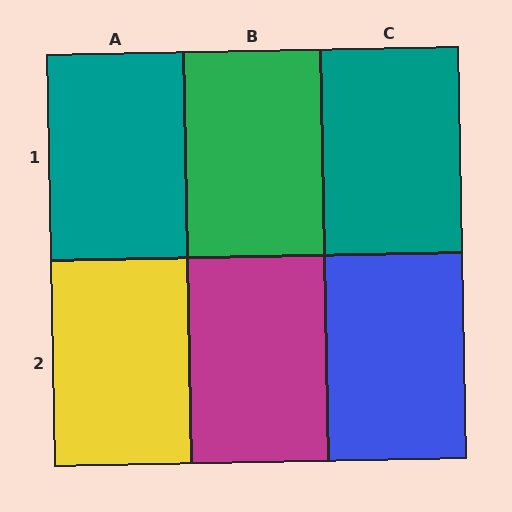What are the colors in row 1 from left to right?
Teal, green, teal.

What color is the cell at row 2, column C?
Blue.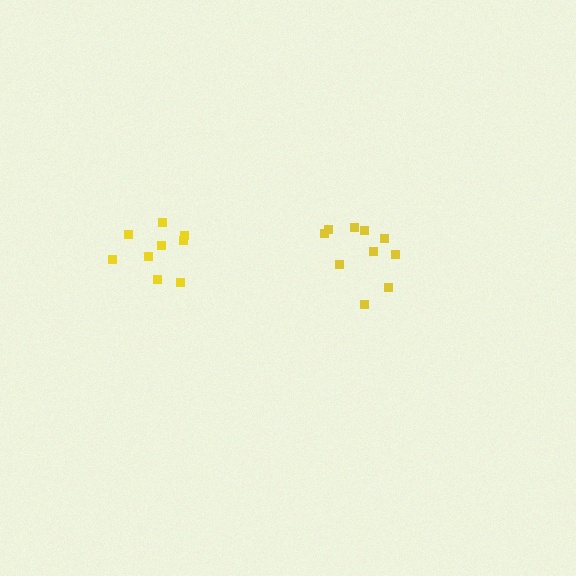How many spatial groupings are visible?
There are 2 spatial groupings.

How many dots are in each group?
Group 1: 9 dots, Group 2: 10 dots (19 total).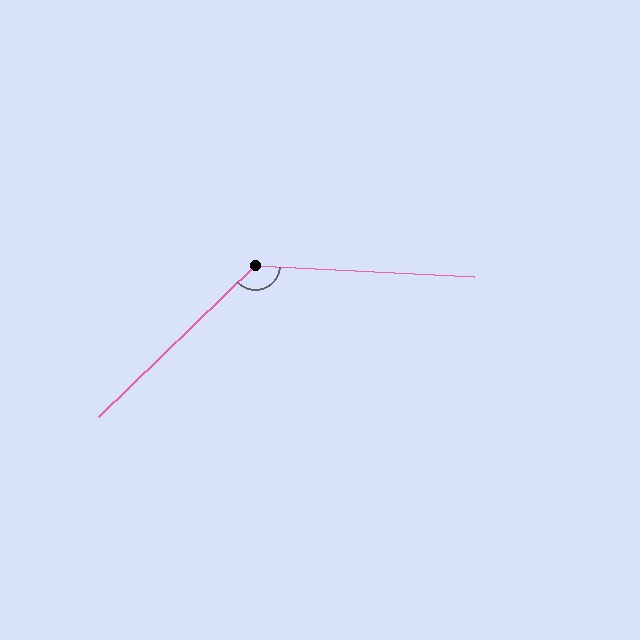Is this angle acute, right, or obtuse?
It is obtuse.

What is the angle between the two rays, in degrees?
Approximately 133 degrees.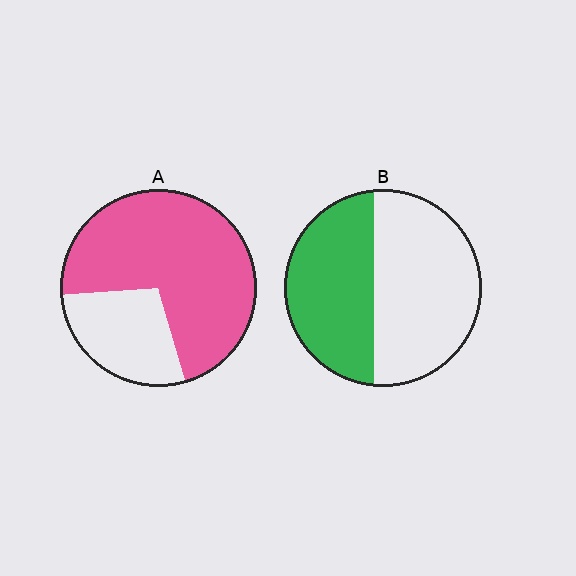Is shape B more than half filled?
No.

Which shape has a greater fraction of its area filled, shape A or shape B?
Shape A.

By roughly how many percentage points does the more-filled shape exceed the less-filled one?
By roughly 30 percentage points (A over B).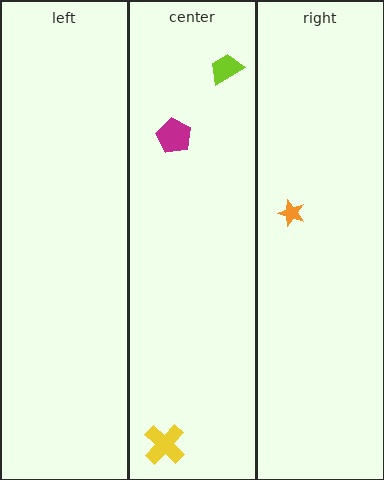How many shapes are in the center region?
3.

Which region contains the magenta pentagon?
The center region.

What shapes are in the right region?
The orange star.